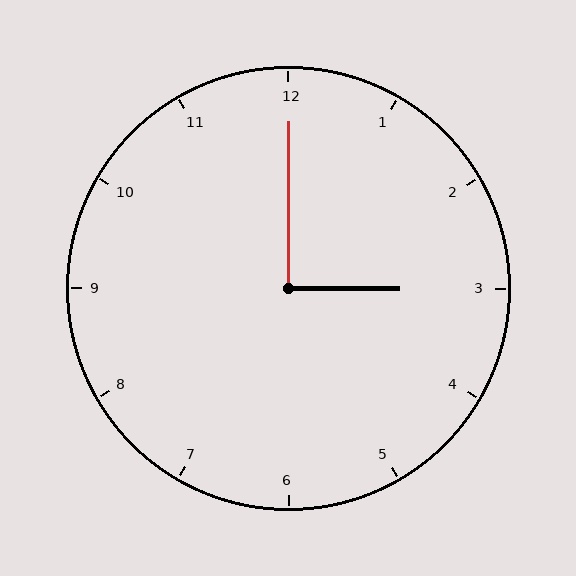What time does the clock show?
3:00.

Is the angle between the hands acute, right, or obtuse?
It is right.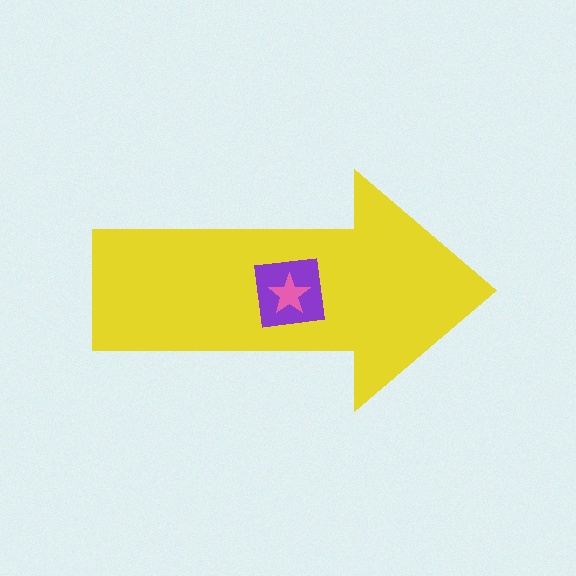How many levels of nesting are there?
3.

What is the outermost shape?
The yellow arrow.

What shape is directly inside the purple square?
The pink star.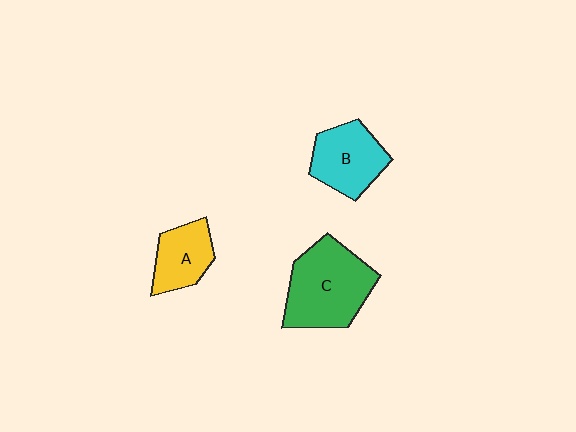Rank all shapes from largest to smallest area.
From largest to smallest: C (green), B (cyan), A (yellow).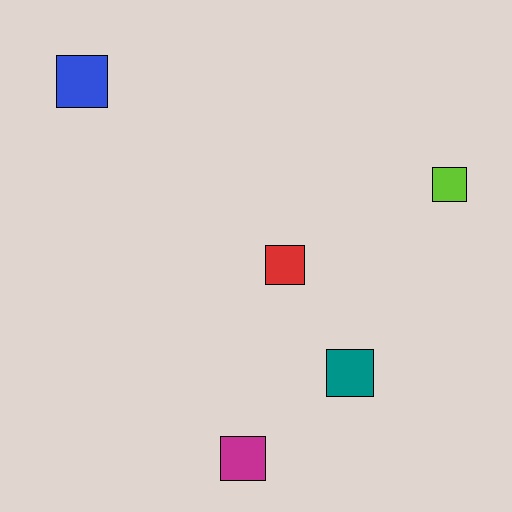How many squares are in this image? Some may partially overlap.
There are 5 squares.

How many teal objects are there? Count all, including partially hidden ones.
There is 1 teal object.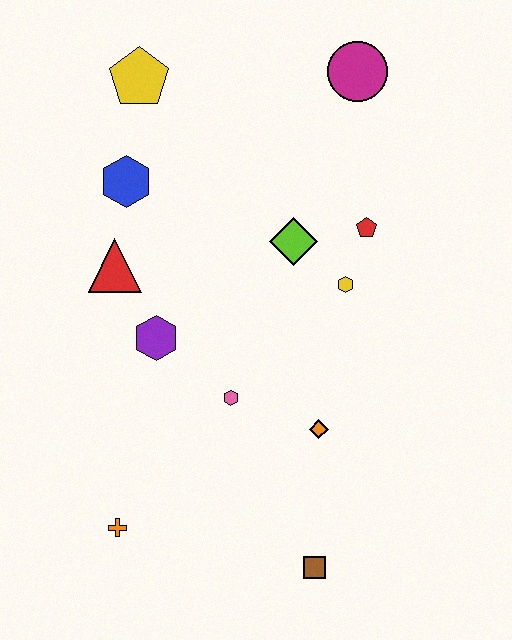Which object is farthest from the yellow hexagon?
The orange cross is farthest from the yellow hexagon.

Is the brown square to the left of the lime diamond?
No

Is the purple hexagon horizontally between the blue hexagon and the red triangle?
No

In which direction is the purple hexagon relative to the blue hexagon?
The purple hexagon is below the blue hexagon.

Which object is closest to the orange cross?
The pink hexagon is closest to the orange cross.